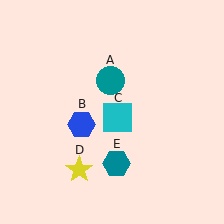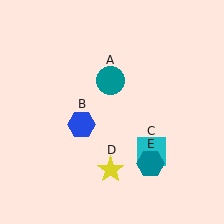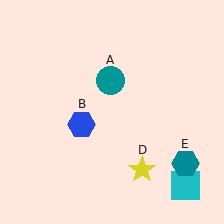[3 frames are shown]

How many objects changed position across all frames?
3 objects changed position: cyan square (object C), yellow star (object D), teal hexagon (object E).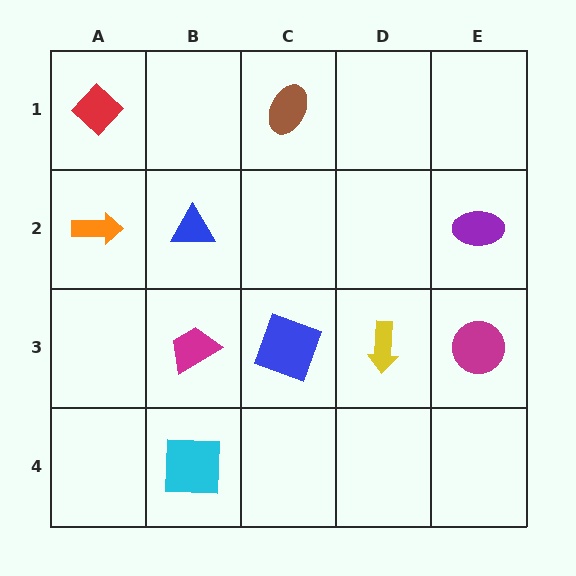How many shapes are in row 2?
3 shapes.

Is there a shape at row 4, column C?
No, that cell is empty.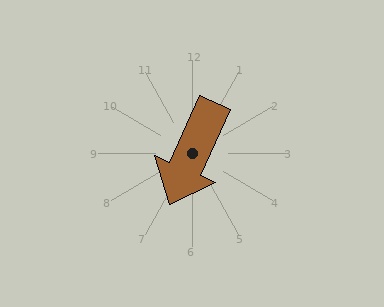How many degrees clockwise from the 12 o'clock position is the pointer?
Approximately 204 degrees.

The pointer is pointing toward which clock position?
Roughly 7 o'clock.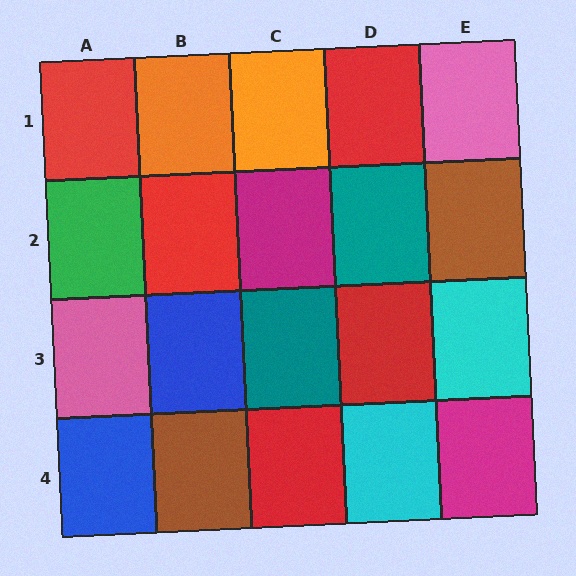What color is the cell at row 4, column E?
Magenta.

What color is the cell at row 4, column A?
Blue.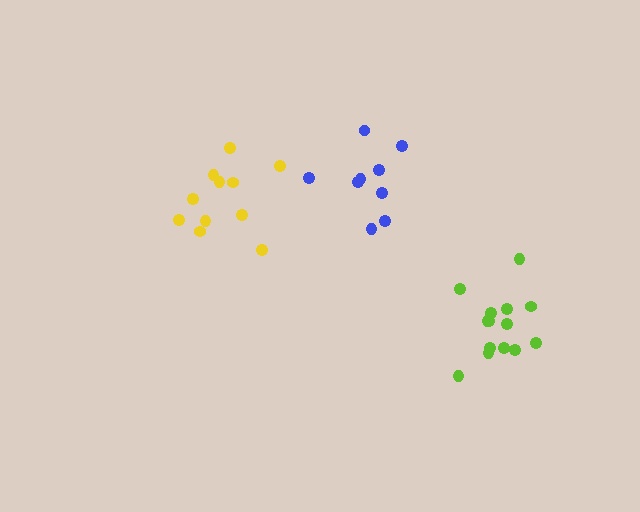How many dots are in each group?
Group 1: 14 dots, Group 2: 9 dots, Group 3: 11 dots (34 total).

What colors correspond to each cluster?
The clusters are colored: lime, blue, yellow.